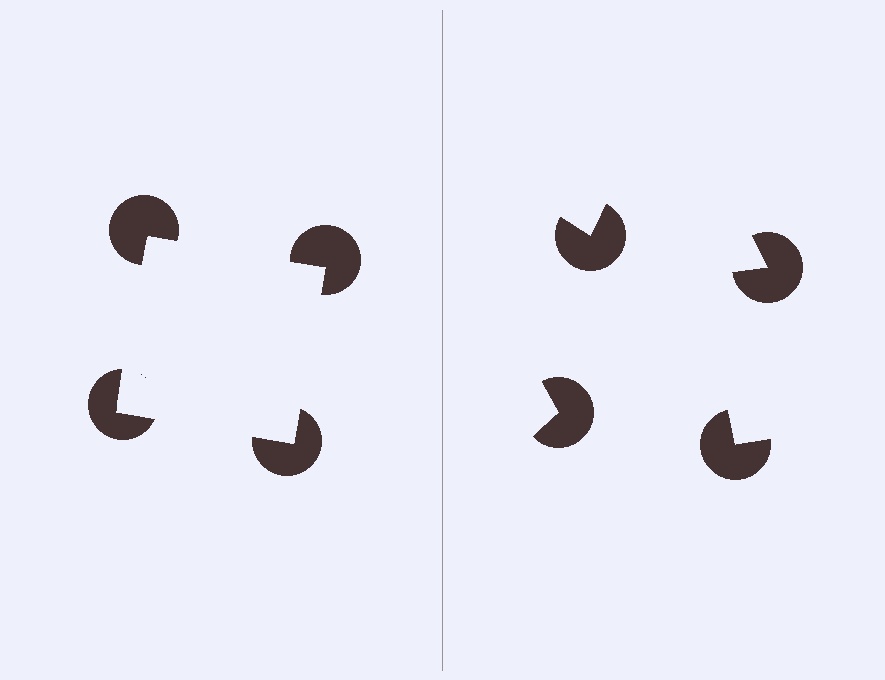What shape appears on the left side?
An illusory square.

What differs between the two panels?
The pac-man discs are positioned identically on both sides; only the wedge orientations differ. On the left they align to a square; on the right they are misaligned.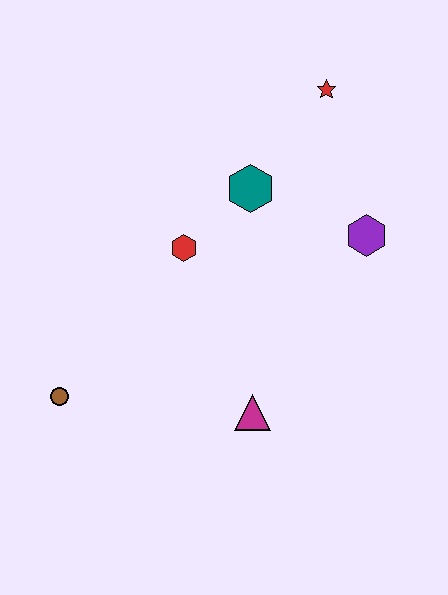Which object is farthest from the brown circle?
The red star is farthest from the brown circle.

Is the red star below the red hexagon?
No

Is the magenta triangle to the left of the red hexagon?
No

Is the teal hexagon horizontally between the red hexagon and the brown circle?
No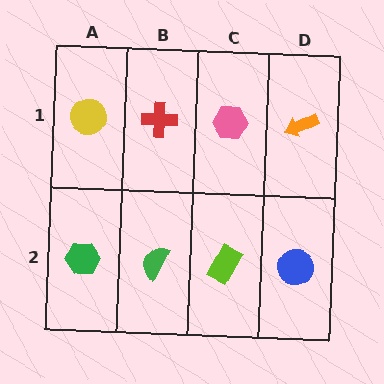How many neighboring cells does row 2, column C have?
3.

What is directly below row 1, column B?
A green semicircle.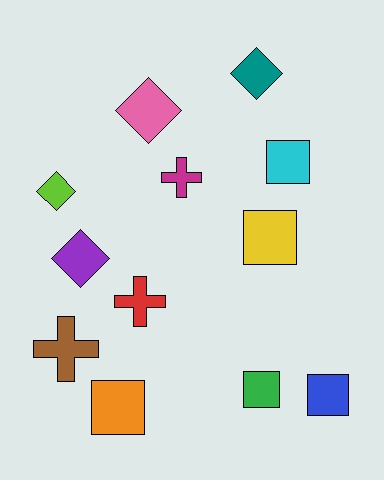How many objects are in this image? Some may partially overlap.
There are 12 objects.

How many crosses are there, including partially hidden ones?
There are 3 crosses.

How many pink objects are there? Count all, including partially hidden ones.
There is 1 pink object.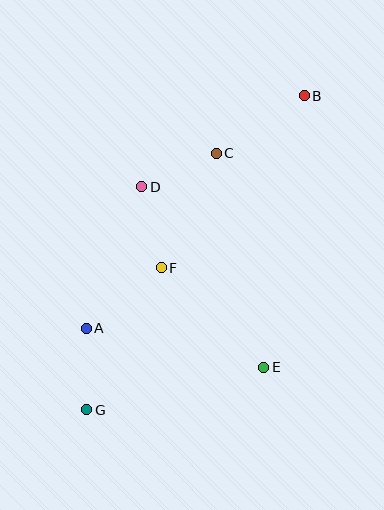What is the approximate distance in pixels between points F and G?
The distance between F and G is approximately 160 pixels.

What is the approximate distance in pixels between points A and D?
The distance between A and D is approximately 152 pixels.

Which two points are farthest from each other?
Points B and G are farthest from each other.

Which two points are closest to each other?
Points C and D are closest to each other.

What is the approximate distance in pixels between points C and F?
The distance between C and F is approximately 127 pixels.